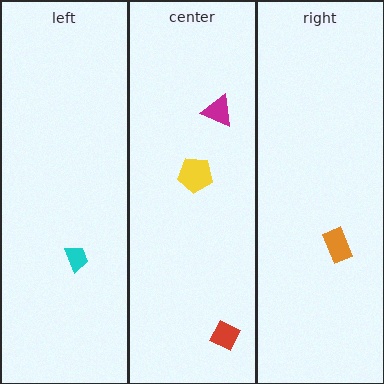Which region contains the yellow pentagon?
The center region.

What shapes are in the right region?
The orange rectangle.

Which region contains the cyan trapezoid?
The left region.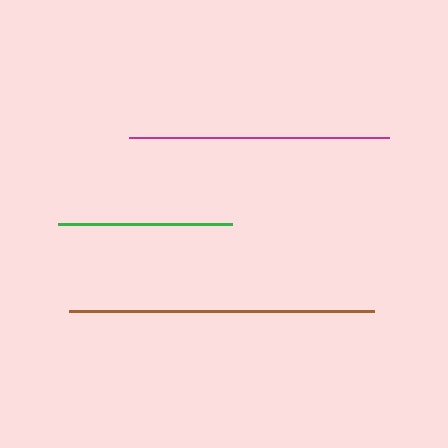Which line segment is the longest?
The brown line is the longest at approximately 305 pixels.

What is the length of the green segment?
The green segment is approximately 174 pixels long.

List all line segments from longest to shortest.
From longest to shortest: brown, magenta, green.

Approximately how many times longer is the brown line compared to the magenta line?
The brown line is approximately 1.2 times the length of the magenta line.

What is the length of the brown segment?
The brown segment is approximately 305 pixels long.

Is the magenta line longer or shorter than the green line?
The magenta line is longer than the green line.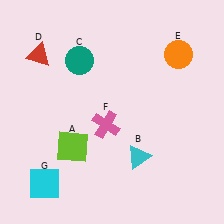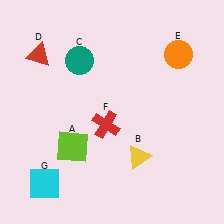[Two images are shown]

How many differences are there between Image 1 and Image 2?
There are 2 differences between the two images.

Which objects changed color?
B changed from cyan to yellow. F changed from pink to red.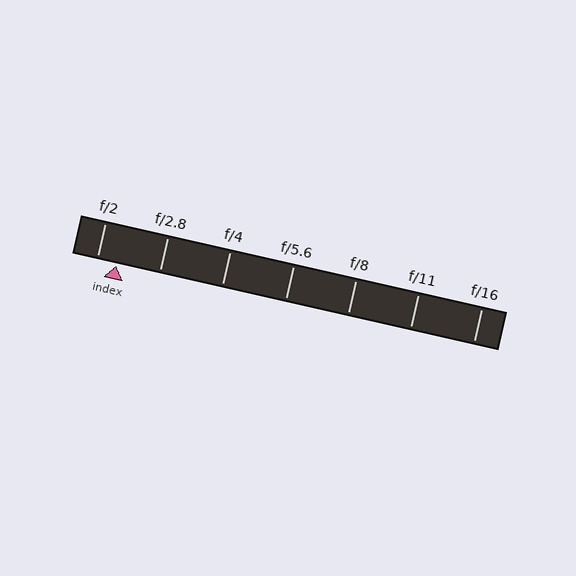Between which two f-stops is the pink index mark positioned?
The index mark is between f/2 and f/2.8.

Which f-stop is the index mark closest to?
The index mark is closest to f/2.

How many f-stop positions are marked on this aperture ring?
There are 7 f-stop positions marked.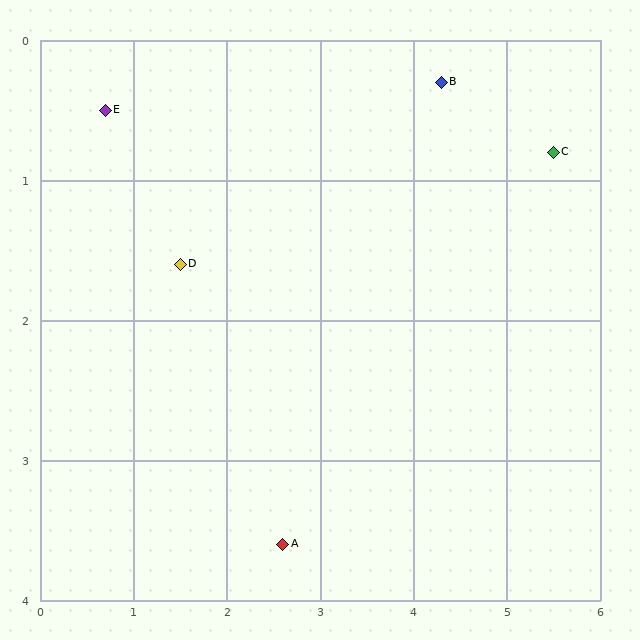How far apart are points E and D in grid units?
Points E and D are about 1.4 grid units apart.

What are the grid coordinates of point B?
Point B is at approximately (4.3, 0.3).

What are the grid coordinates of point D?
Point D is at approximately (1.5, 1.6).